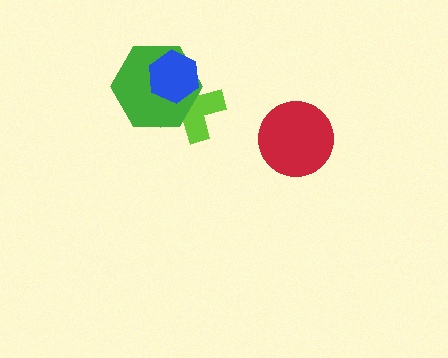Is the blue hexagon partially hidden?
No, no other shape covers it.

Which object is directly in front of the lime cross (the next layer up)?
The green hexagon is directly in front of the lime cross.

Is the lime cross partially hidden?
Yes, it is partially covered by another shape.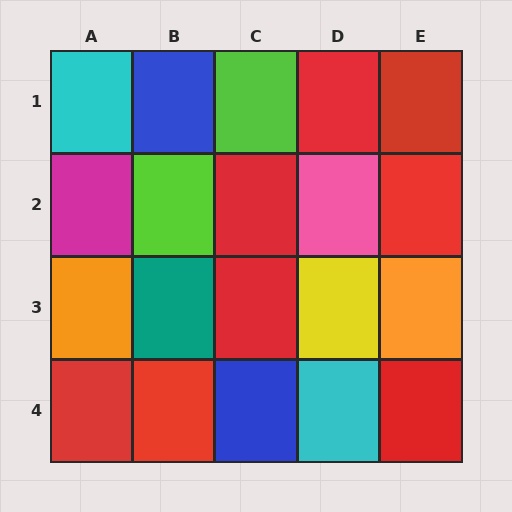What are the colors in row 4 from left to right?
Red, red, blue, cyan, red.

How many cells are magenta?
1 cell is magenta.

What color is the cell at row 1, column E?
Red.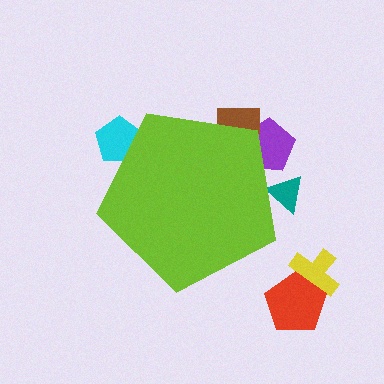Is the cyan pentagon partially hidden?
Yes, the cyan pentagon is partially hidden behind the lime pentagon.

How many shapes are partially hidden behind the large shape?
4 shapes are partially hidden.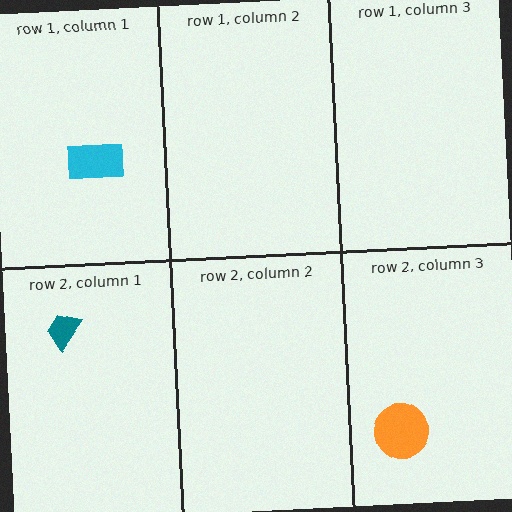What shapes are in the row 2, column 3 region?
The orange circle.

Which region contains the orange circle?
The row 2, column 3 region.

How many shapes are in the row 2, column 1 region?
1.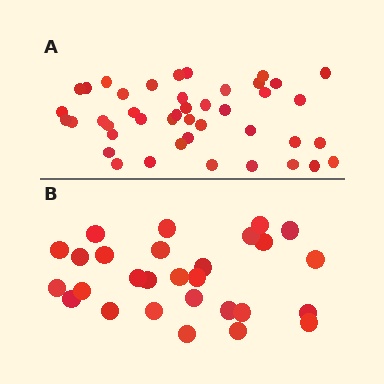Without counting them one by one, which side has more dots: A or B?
Region A (the top region) has more dots.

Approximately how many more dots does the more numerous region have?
Region A has approximately 15 more dots than region B.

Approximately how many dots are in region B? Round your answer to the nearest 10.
About 30 dots. (The exact count is 28, which rounds to 30.)